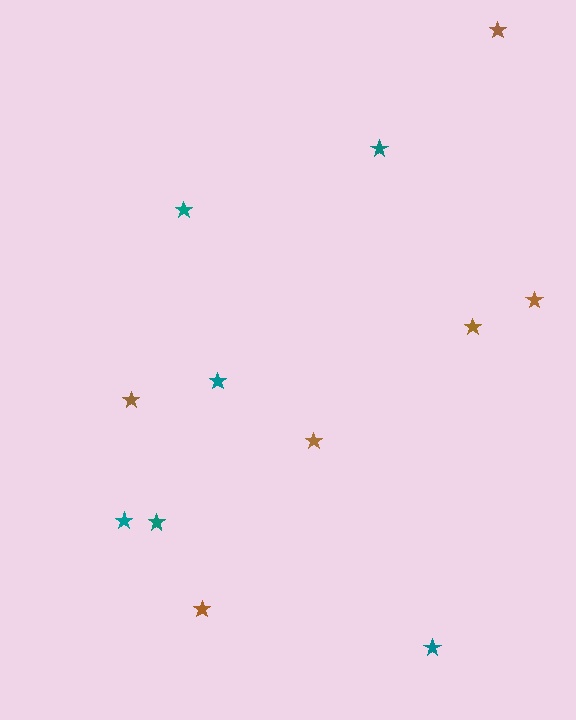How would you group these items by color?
There are 2 groups: one group of teal stars (6) and one group of brown stars (6).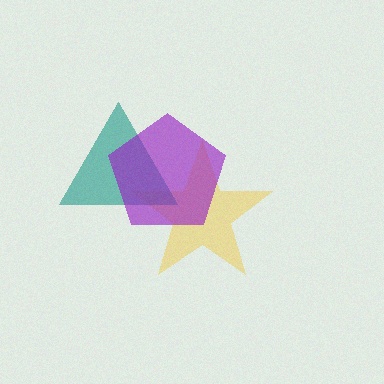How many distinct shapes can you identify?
There are 3 distinct shapes: a yellow star, a teal triangle, a purple pentagon.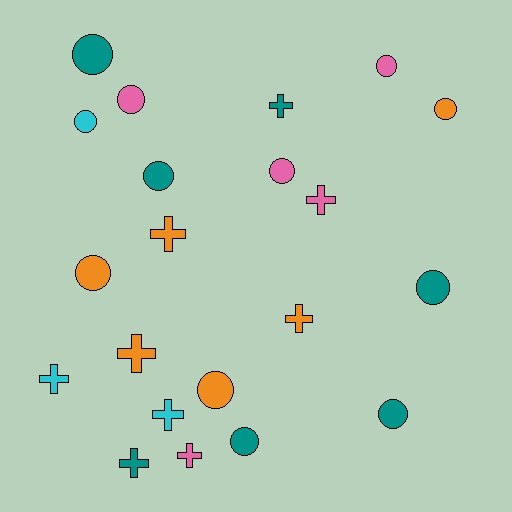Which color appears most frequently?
Teal, with 7 objects.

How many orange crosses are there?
There are 3 orange crosses.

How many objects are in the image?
There are 21 objects.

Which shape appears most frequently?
Circle, with 12 objects.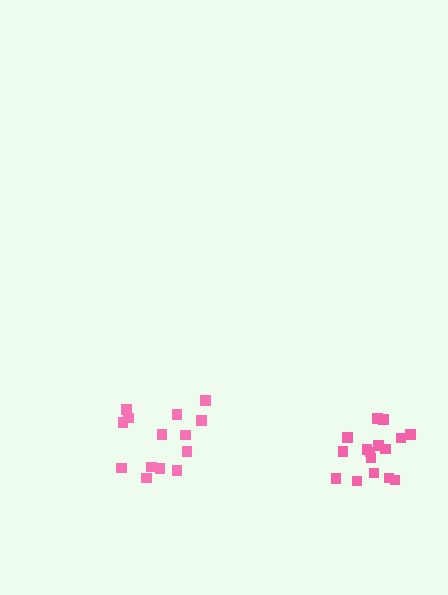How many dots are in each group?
Group 1: 16 dots, Group 2: 14 dots (30 total).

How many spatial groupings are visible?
There are 2 spatial groupings.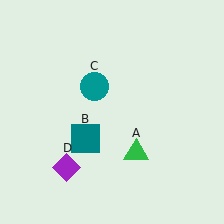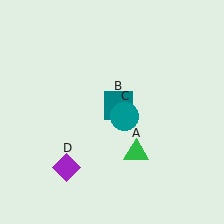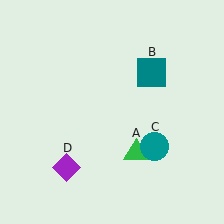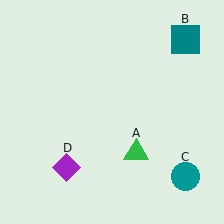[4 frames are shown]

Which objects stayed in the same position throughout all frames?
Green triangle (object A) and purple diamond (object D) remained stationary.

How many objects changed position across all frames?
2 objects changed position: teal square (object B), teal circle (object C).